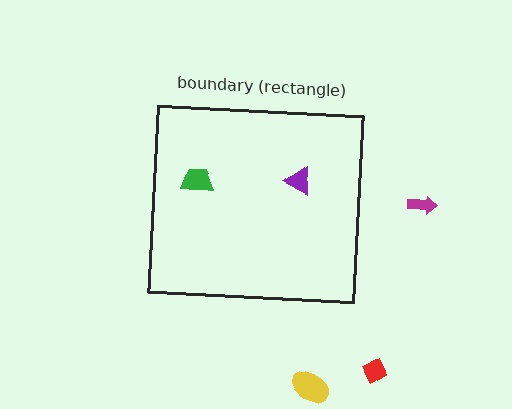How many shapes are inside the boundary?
2 inside, 3 outside.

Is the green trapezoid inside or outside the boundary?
Inside.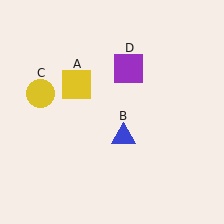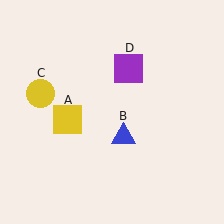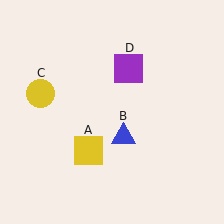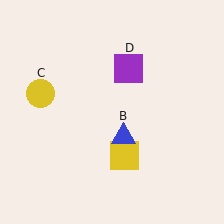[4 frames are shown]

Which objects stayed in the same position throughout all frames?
Blue triangle (object B) and yellow circle (object C) and purple square (object D) remained stationary.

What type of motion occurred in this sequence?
The yellow square (object A) rotated counterclockwise around the center of the scene.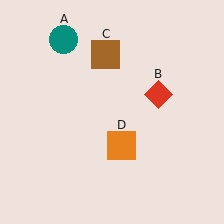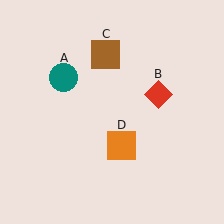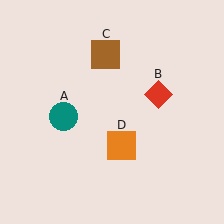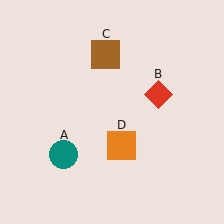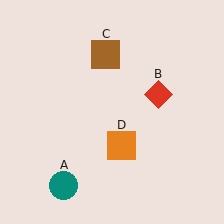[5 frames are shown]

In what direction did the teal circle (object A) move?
The teal circle (object A) moved down.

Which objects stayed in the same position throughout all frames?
Red diamond (object B) and brown square (object C) and orange square (object D) remained stationary.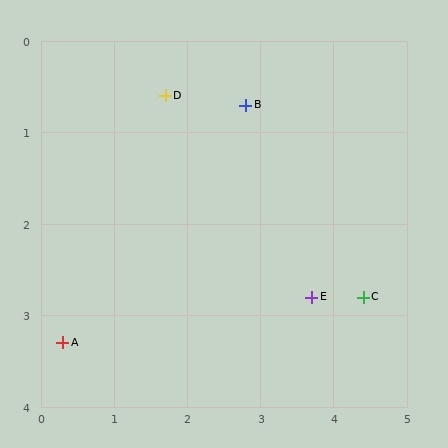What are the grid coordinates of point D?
Point D is at approximately (1.7, 0.6).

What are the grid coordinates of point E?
Point E is at approximately (3.7, 2.8).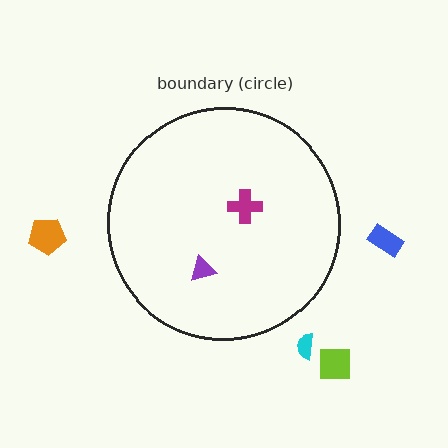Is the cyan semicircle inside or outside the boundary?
Outside.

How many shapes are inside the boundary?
2 inside, 4 outside.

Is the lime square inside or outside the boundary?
Outside.